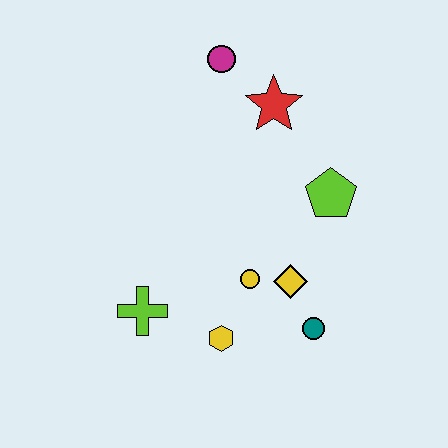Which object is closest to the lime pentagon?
The yellow diamond is closest to the lime pentagon.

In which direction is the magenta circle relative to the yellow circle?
The magenta circle is above the yellow circle.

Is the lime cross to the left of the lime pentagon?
Yes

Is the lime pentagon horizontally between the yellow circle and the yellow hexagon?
No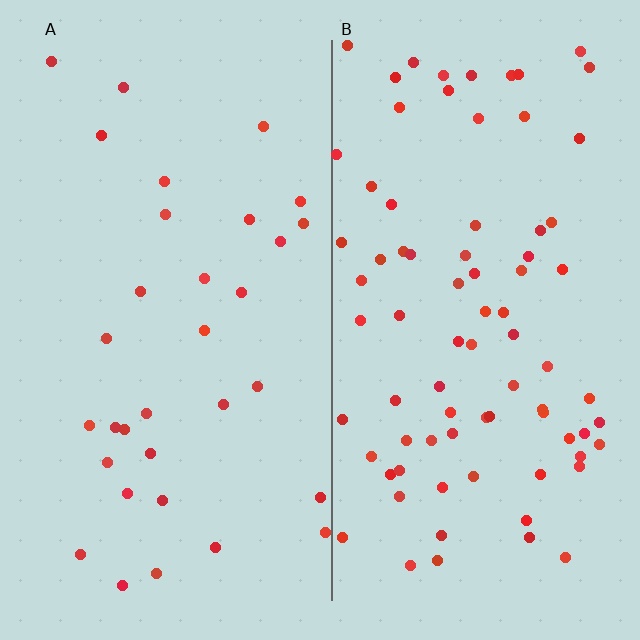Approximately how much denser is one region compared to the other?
Approximately 2.5× — region B over region A.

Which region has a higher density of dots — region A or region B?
B (the right).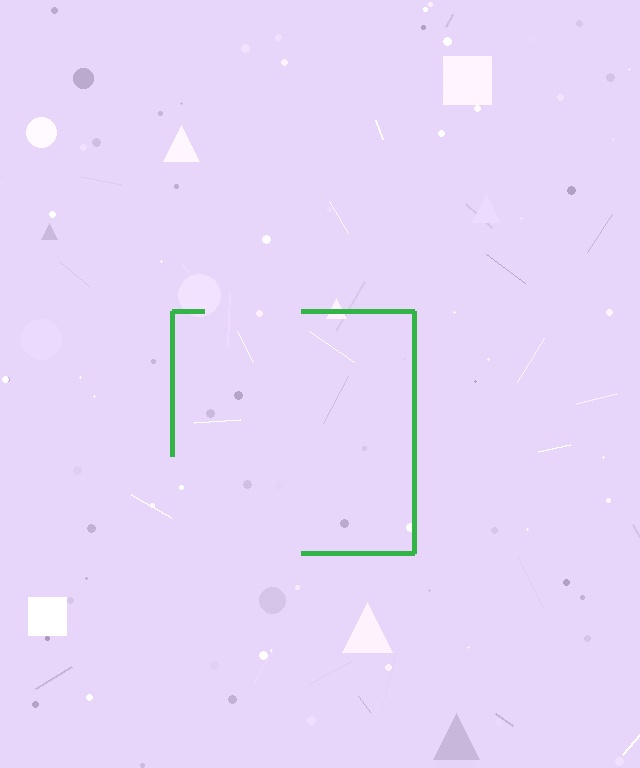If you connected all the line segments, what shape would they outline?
They would outline a square.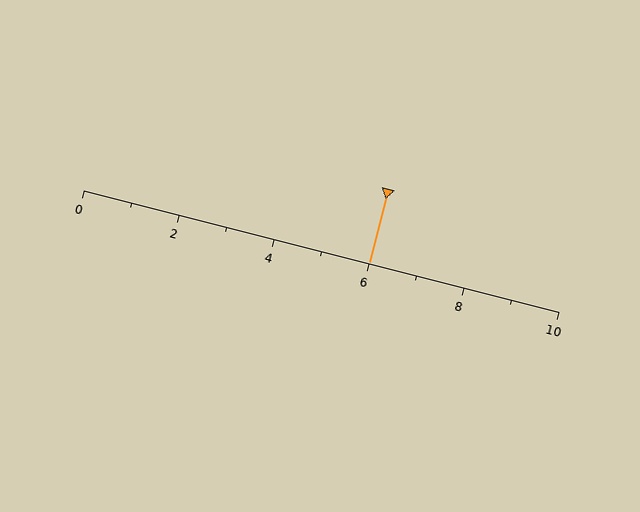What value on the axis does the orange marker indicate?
The marker indicates approximately 6.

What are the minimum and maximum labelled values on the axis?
The axis runs from 0 to 10.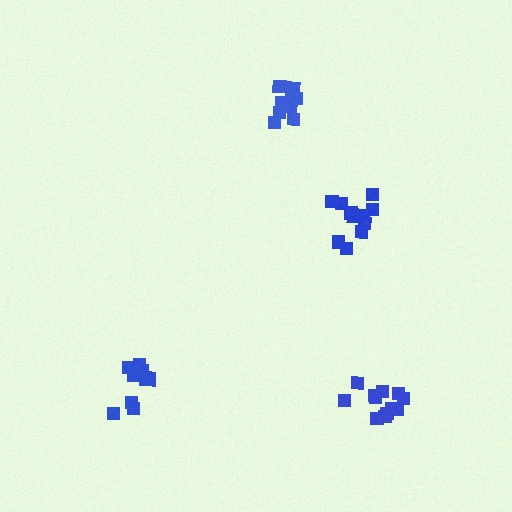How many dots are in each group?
Group 1: 9 dots, Group 2: 12 dots, Group 3: 11 dots, Group 4: 10 dots (42 total).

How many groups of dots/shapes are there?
There are 4 groups.